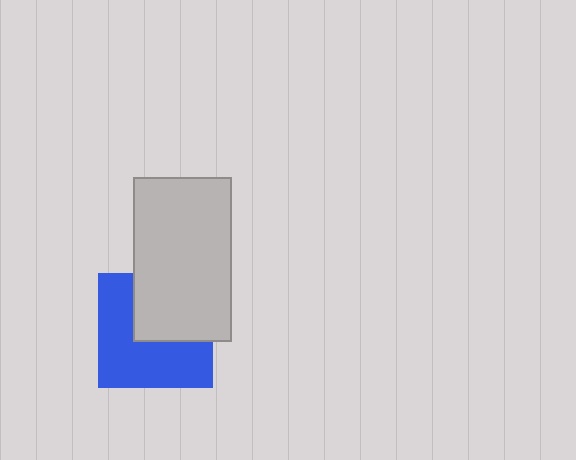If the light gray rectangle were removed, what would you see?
You would see the complete blue square.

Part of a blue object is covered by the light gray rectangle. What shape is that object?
It is a square.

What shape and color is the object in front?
The object in front is a light gray rectangle.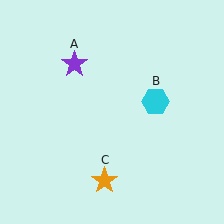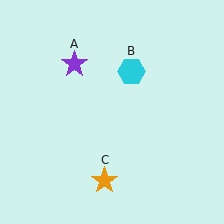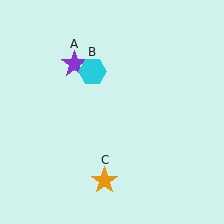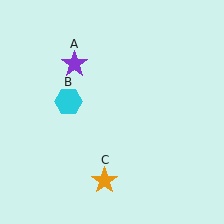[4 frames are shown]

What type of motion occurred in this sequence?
The cyan hexagon (object B) rotated counterclockwise around the center of the scene.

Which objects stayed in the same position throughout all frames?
Purple star (object A) and orange star (object C) remained stationary.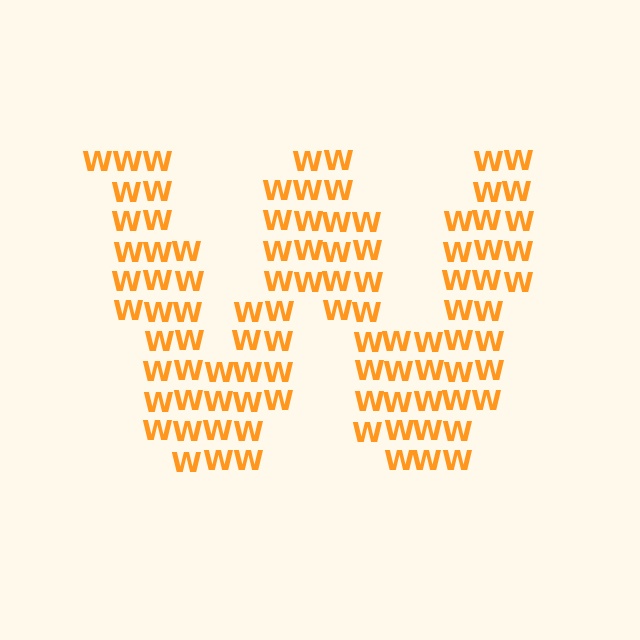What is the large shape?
The large shape is the letter W.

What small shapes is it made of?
It is made of small letter W's.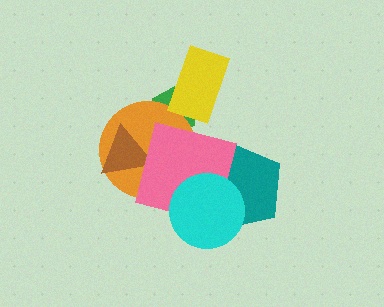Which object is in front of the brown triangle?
The pink square is in front of the brown triangle.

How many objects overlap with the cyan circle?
2 objects overlap with the cyan circle.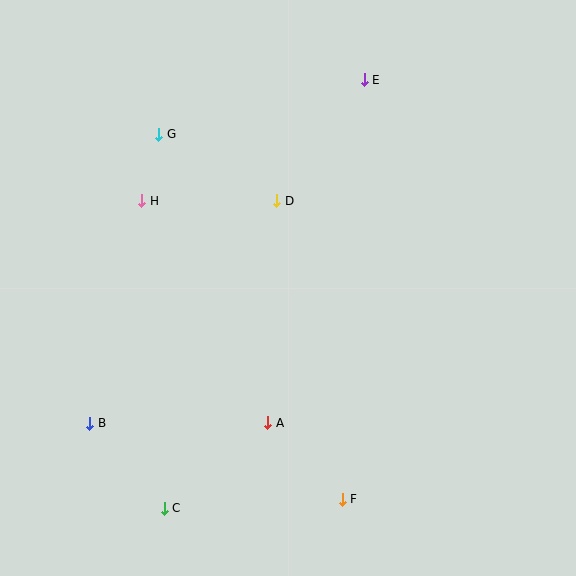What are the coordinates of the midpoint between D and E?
The midpoint between D and E is at (320, 140).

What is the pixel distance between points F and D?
The distance between F and D is 306 pixels.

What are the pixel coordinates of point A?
Point A is at (268, 423).